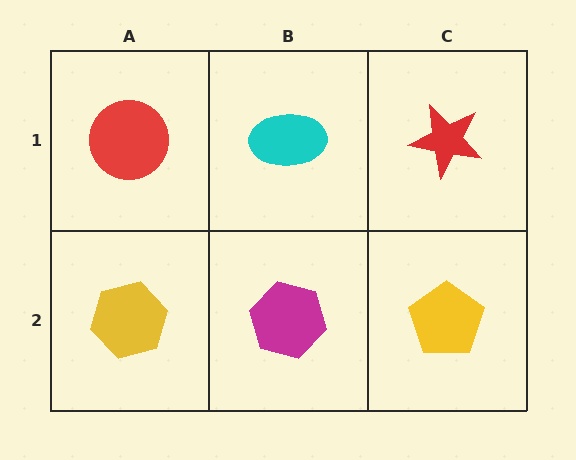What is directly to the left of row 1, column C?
A cyan ellipse.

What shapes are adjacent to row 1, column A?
A yellow hexagon (row 2, column A), a cyan ellipse (row 1, column B).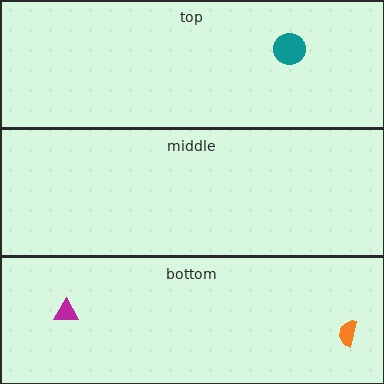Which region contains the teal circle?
The top region.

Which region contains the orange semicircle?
The bottom region.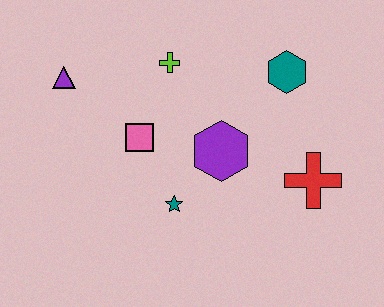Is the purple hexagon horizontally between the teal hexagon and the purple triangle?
Yes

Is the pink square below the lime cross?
Yes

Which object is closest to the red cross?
The purple hexagon is closest to the red cross.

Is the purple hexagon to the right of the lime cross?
Yes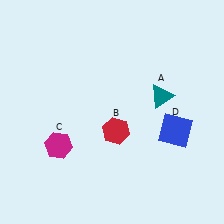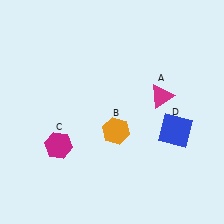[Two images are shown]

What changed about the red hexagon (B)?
In Image 1, B is red. In Image 2, it changed to orange.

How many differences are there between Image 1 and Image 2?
There are 2 differences between the two images.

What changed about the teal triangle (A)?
In Image 1, A is teal. In Image 2, it changed to magenta.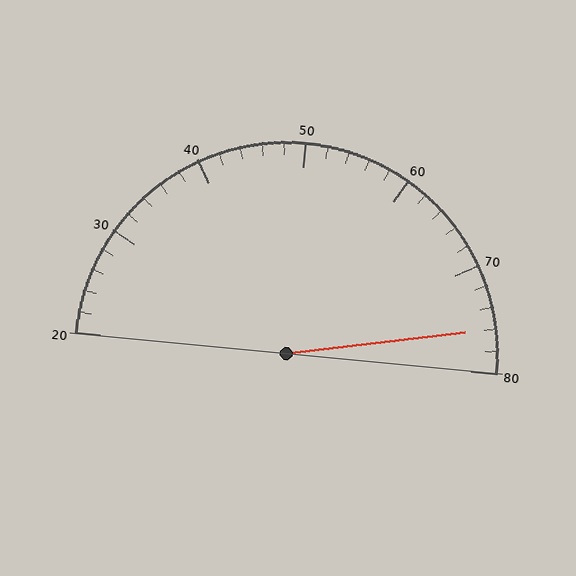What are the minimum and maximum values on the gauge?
The gauge ranges from 20 to 80.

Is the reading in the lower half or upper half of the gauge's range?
The reading is in the upper half of the range (20 to 80).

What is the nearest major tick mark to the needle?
The nearest major tick mark is 80.